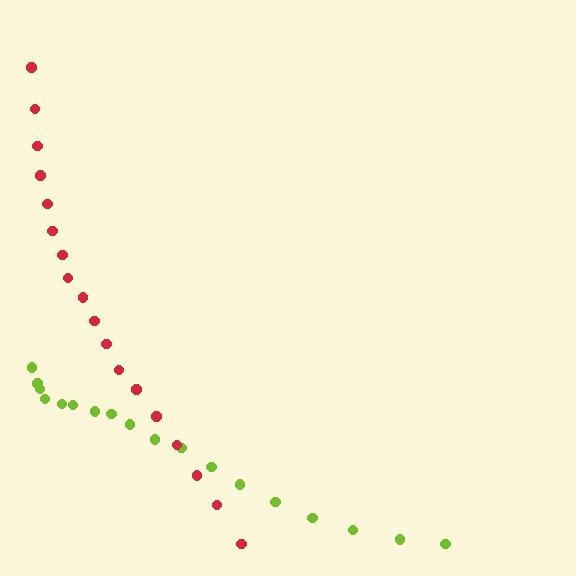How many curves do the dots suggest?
There are 2 distinct paths.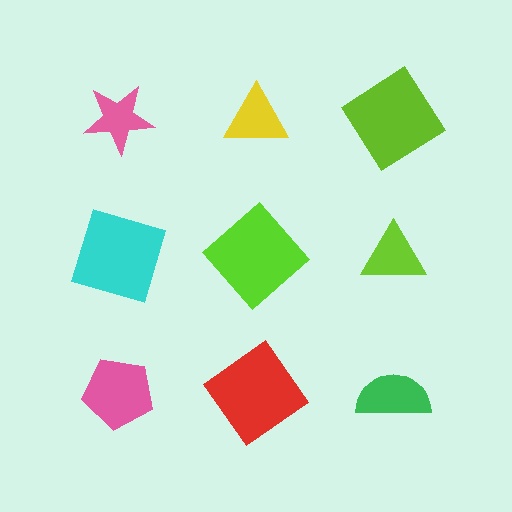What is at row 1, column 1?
A pink star.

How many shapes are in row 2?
3 shapes.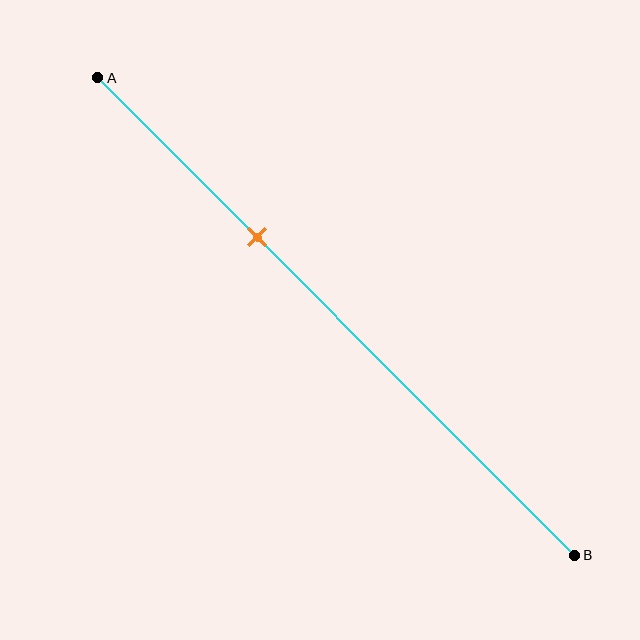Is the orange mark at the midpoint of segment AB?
No, the mark is at about 35% from A, not at the 50% midpoint.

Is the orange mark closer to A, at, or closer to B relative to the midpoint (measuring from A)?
The orange mark is closer to point A than the midpoint of segment AB.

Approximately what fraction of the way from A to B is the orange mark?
The orange mark is approximately 35% of the way from A to B.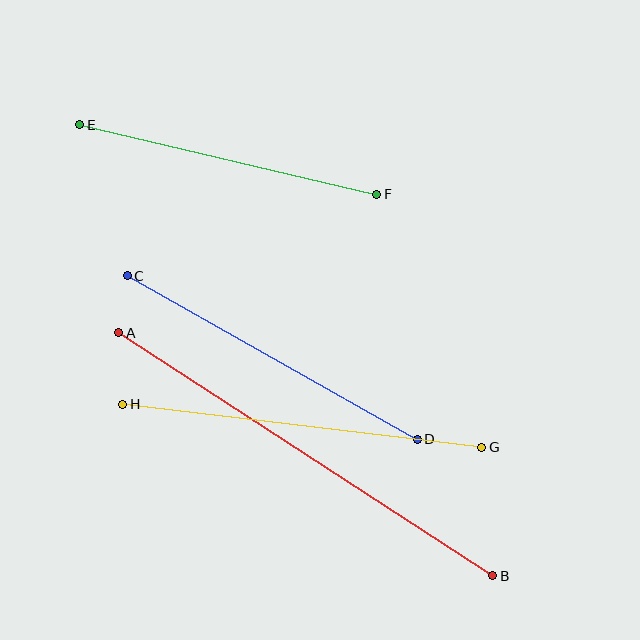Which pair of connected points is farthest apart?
Points A and B are farthest apart.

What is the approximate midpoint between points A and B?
The midpoint is at approximately (306, 454) pixels.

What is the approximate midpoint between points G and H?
The midpoint is at approximately (302, 426) pixels.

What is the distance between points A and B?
The distance is approximately 446 pixels.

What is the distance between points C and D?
The distance is approximately 333 pixels.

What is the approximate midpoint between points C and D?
The midpoint is at approximately (272, 358) pixels.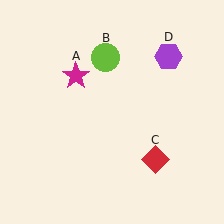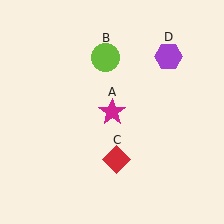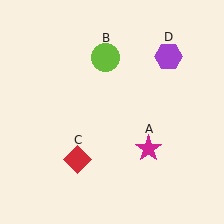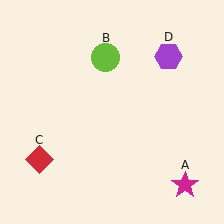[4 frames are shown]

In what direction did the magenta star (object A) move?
The magenta star (object A) moved down and to the right.